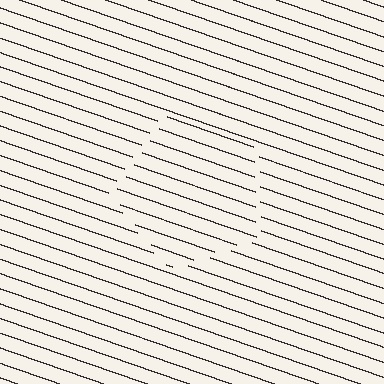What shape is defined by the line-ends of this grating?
An illusory pentagon. The interior of the shape contains the same grating, shifted by half a period — the contour is defined by the phase discontinuity where line-ends from the inner and outer gratings abut.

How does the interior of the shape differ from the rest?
The interior of the shape contains the same grating, shifted by half a period — the contour is defined by the phase discontinuity where line-ends from the inner and outer gratings abut.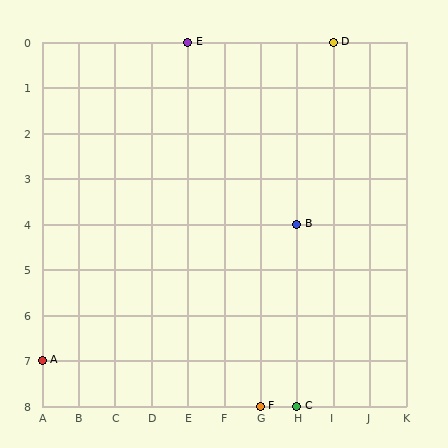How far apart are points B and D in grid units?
Points B and D are 1 column and 4 rows apart (about 4.1 grid units diagonally).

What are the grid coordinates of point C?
Point C is at grid coordinates (H, 8).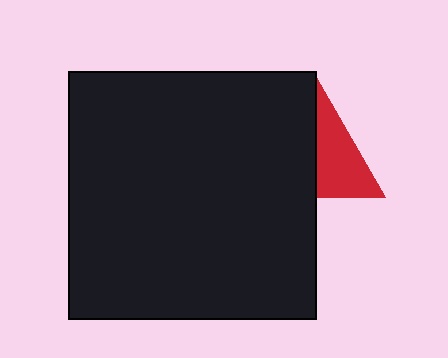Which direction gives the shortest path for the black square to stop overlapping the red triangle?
Moving left gives the shortest separation.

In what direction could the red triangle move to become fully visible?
The red triangle could move right. That would shift it out from behind the black square entirely.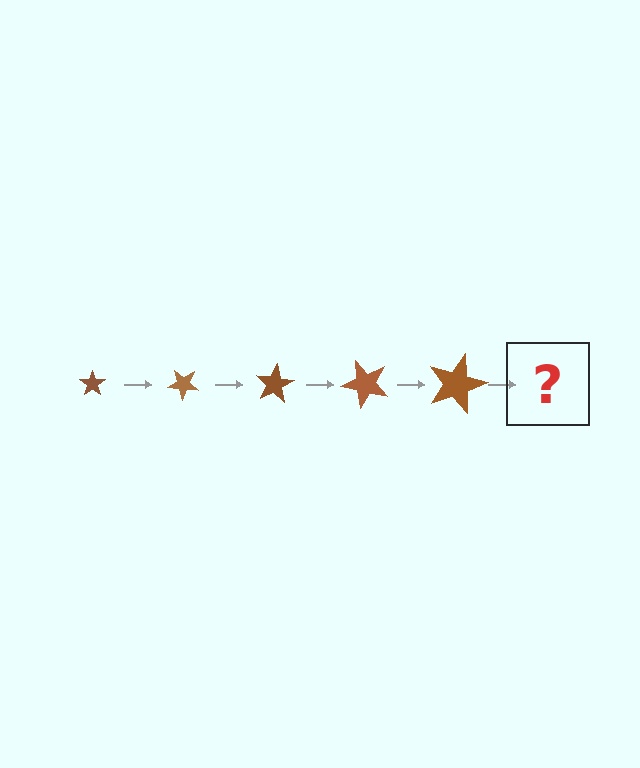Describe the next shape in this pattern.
It should be a star, larger than the previous one and rotated 200 degrees from the start.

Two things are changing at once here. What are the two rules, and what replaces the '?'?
The two rules are that the star grows larger each step and it rotates 40 degrees each step. The '?' should be a star, larger than the previous one and rotated 200 degrees from the start.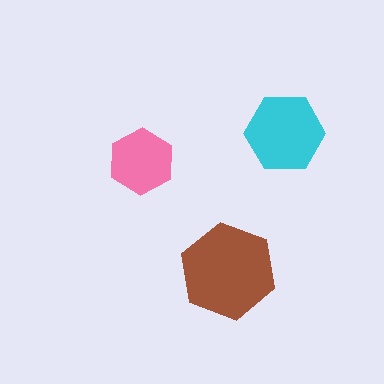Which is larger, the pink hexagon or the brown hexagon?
The brown one.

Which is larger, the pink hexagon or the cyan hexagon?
The cyan one.